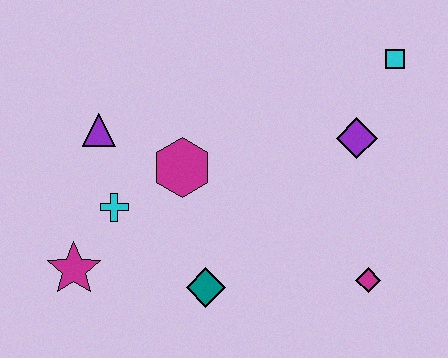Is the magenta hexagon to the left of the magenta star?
No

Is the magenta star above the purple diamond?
No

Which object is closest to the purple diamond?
The cyan square is closest to the purple diamond.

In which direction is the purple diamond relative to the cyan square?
The purple diamond is below the cyan square.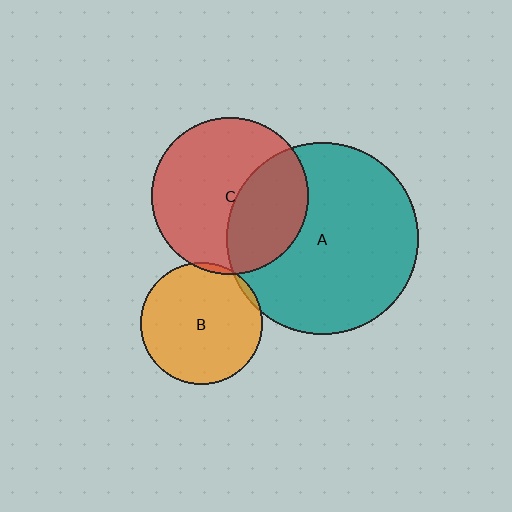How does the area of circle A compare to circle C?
Approximately 1.5 times.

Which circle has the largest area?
Circle A (teal).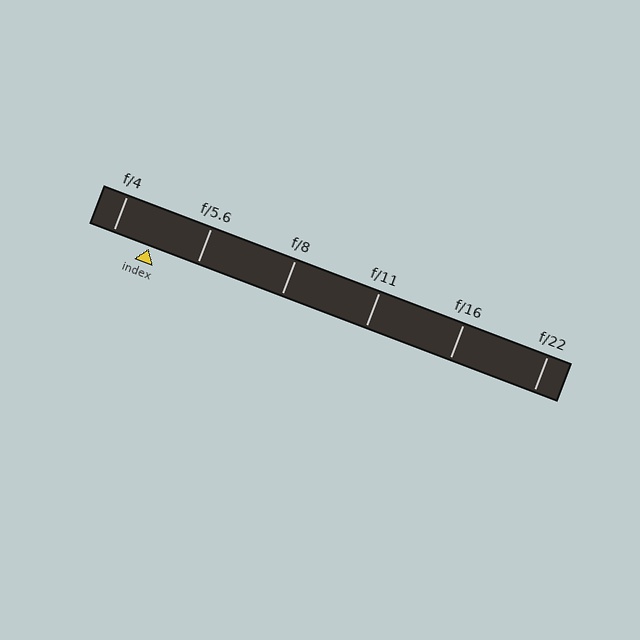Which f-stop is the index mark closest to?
The index mark is closest to f/4.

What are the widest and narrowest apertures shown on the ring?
The widest aperture shown is f/4 and the narrowest is f/22.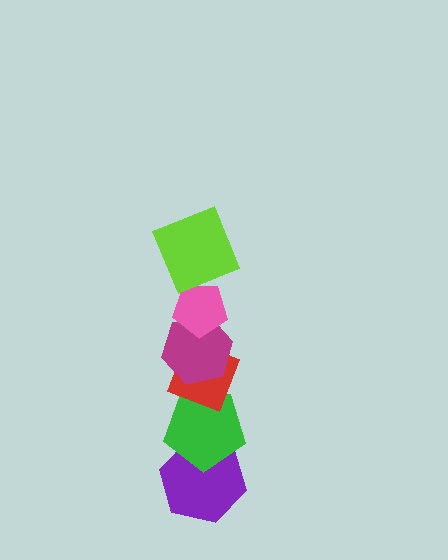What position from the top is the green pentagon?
The green pentagon is 5th from the top.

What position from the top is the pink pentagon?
The pink pentagon is 2nd from the top.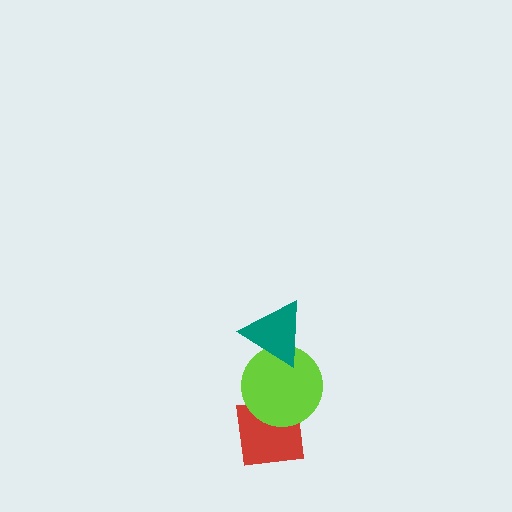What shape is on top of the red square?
The lime circle is on top of the red square.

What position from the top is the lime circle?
The lime circle is 2nd from the top.